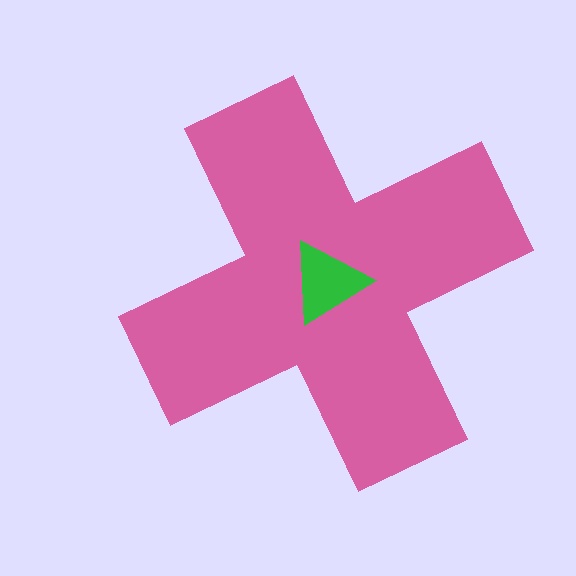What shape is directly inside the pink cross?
The green triangle.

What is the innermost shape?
The green triangle.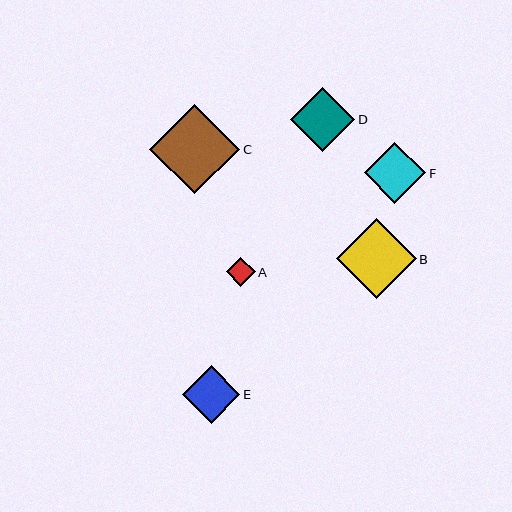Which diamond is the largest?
Diamond C is the largest with a size of approximately 90 pixels.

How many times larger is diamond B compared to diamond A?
Diamond B is approximately 2.8 times the size of diamond A.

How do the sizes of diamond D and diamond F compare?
Diamond D and diamond F are approximately the same size.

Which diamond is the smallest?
Diamond A is the smallest with a size of approximately 29 pixels.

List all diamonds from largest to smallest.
From largest to smallest: C, B, D, F, E, A.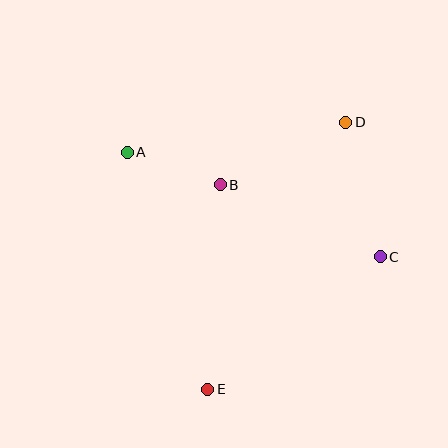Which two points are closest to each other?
Points A and B are closest to each other.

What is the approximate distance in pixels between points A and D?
The distance between A and D is approximately 221 pixels.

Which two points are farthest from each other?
Points D and E are farthest from each other.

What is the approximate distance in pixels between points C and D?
The distance between C and D is approximately 139 pixels.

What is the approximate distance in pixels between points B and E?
The distance between B and E is approximately 205 pixels.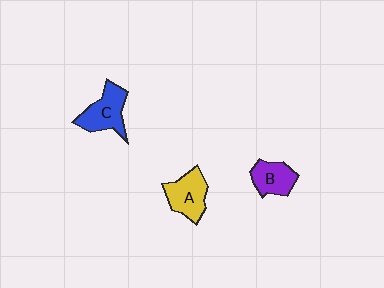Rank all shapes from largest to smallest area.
From largest to smallest: C (blue), A (yellow), B (purple).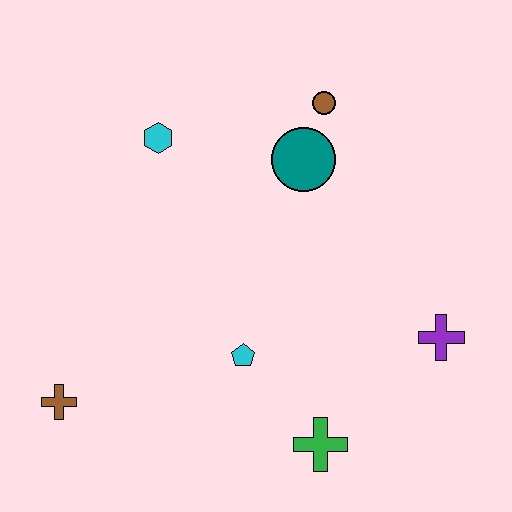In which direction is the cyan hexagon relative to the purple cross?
The cyan hexagon is to the left of the purple cross.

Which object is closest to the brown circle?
The teal circle is closest to the brown circle.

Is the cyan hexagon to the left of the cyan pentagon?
Yes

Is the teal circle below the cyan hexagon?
Yes